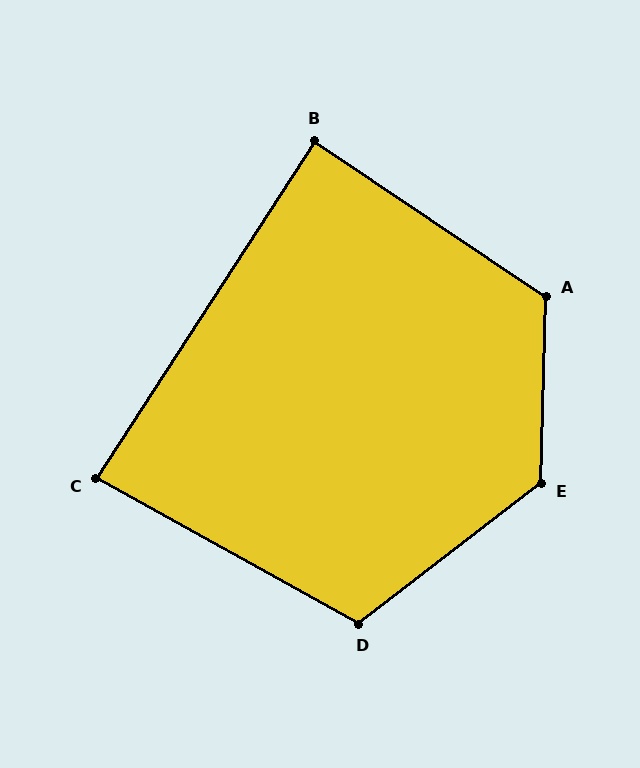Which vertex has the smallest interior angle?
C, at approximately 86 degrees.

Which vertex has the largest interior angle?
E, at approximately 129 degrees.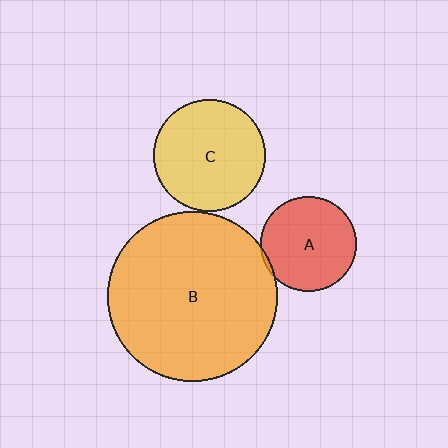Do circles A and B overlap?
Yes.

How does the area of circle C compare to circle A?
Approximately 1.4 times.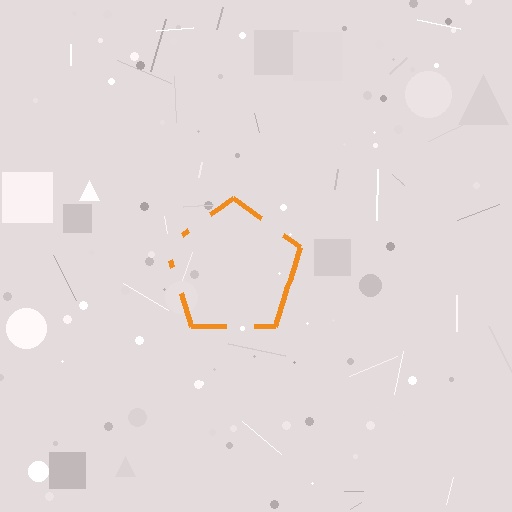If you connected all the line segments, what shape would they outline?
They would outline a pentagon.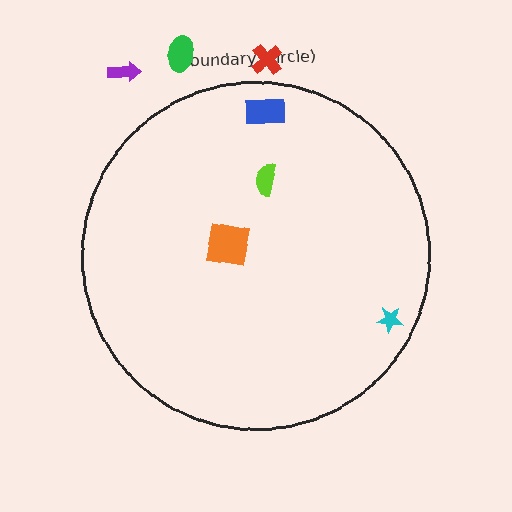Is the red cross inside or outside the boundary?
Outside.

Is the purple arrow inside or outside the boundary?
Outside.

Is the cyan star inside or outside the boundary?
Inside.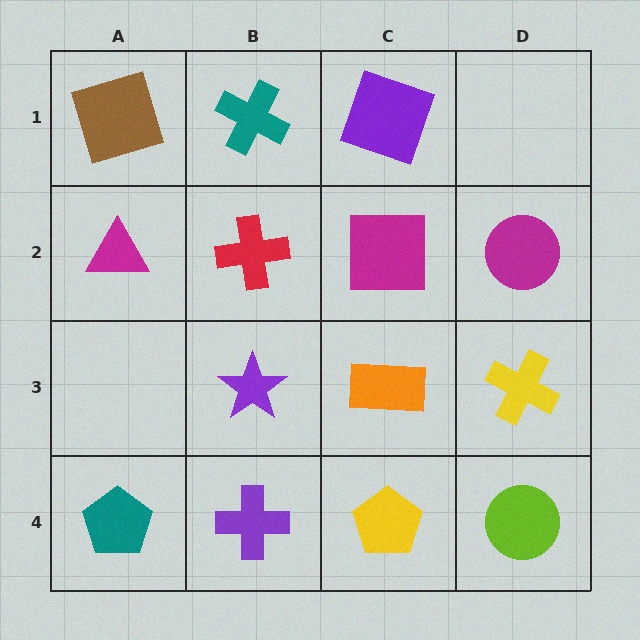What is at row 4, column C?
A yellow pentagon.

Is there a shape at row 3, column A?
No, that cell is empty.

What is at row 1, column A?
A brown square.